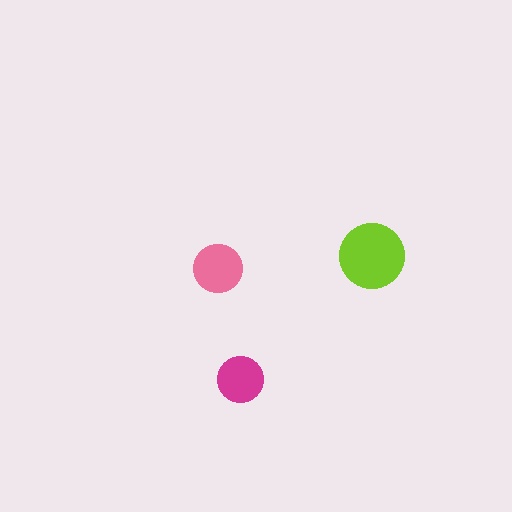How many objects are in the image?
There are 3 objects in the image.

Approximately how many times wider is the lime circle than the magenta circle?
About 1.5 times wider.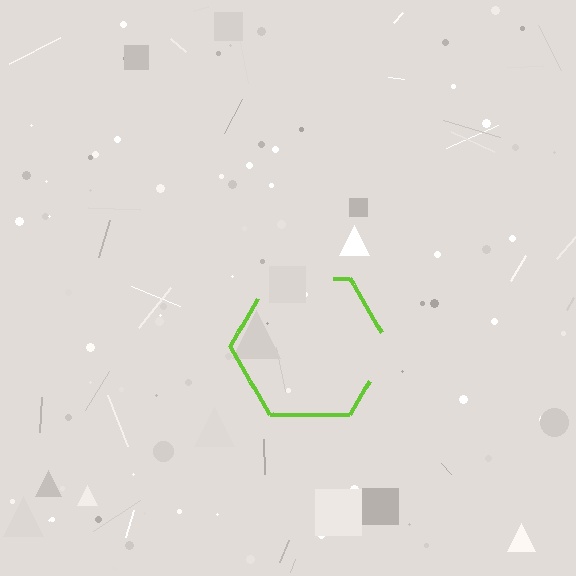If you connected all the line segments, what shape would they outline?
They would outline a hexagon.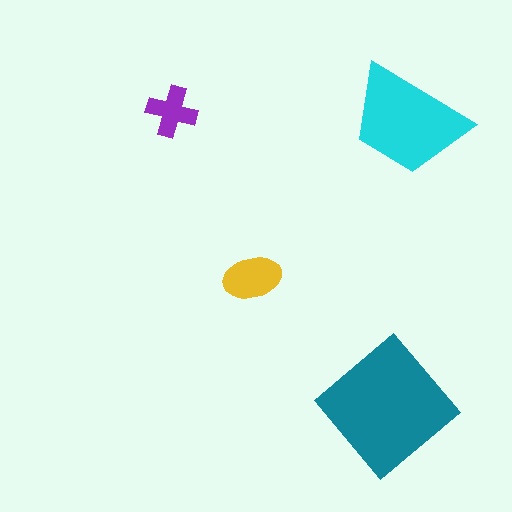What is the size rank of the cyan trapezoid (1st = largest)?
2nd.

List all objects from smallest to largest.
The purple cross, the yellow ellipse, the cyan trapezoid, the teal diamond.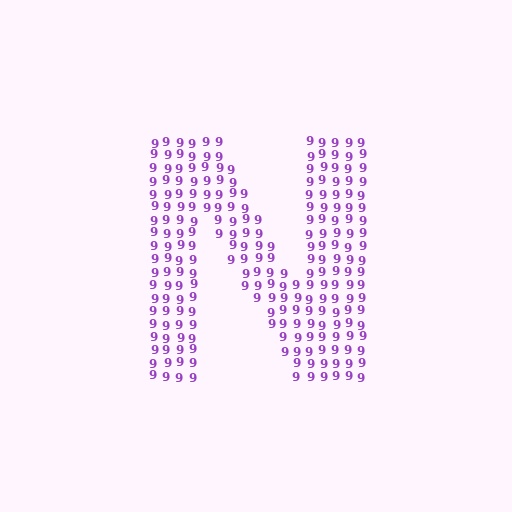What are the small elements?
The small elements are digit 9's.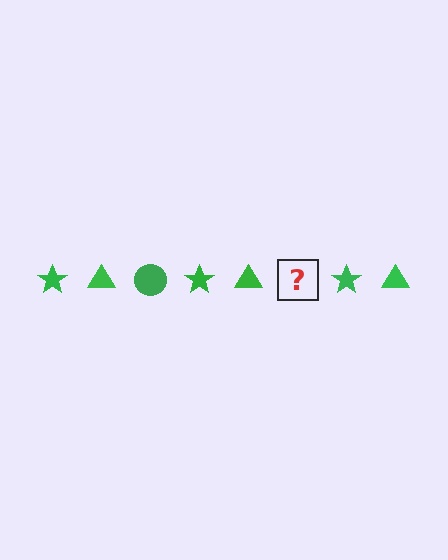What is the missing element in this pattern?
The missing element is a green circle.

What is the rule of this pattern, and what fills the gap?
The rule is that the pattern cycles through star, triangle, circle shapes in green. The gap should be filled with a green circle.